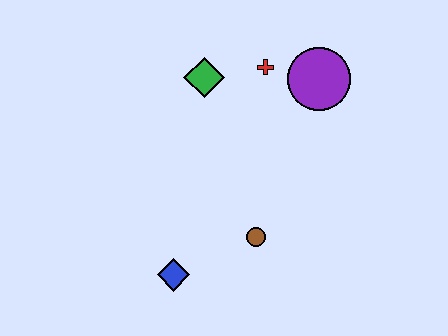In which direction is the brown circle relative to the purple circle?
The brown circle is below the purple circle.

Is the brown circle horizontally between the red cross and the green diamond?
Yes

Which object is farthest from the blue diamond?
The purple circle is farthest from the blue diamond.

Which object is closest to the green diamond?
The red cross is closest to the green diamond.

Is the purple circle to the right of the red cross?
Yes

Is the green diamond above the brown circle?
Yes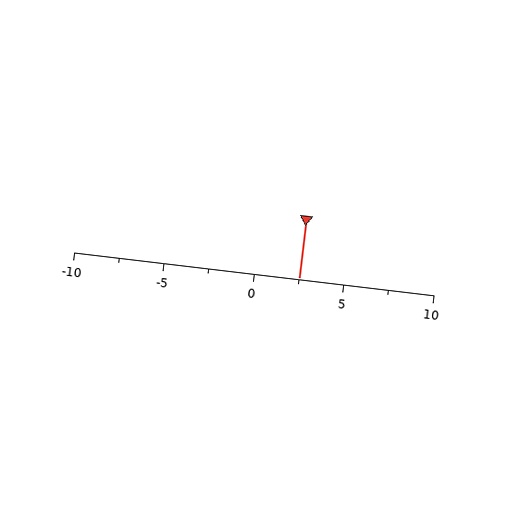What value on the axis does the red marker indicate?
The marker indicates approximately 2.5.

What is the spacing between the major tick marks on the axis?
The major ticks are spaced 5 apart.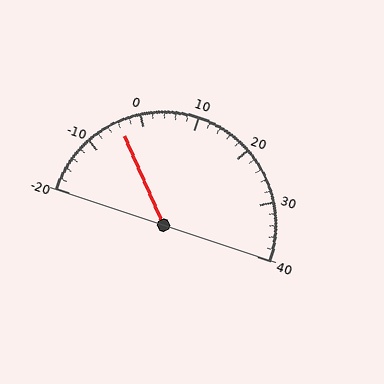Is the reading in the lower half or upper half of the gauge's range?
The reading is in the lower half of the range (-20 to 40).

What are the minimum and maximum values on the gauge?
The gauge ranges from -20 to 40.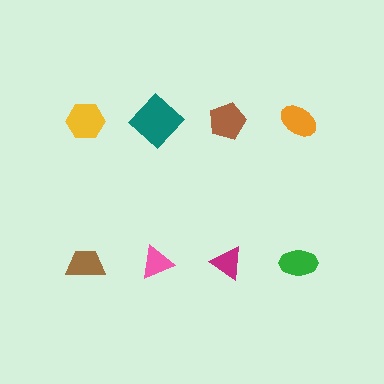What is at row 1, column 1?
A yellow hexagon.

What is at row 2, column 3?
A magenta triangle.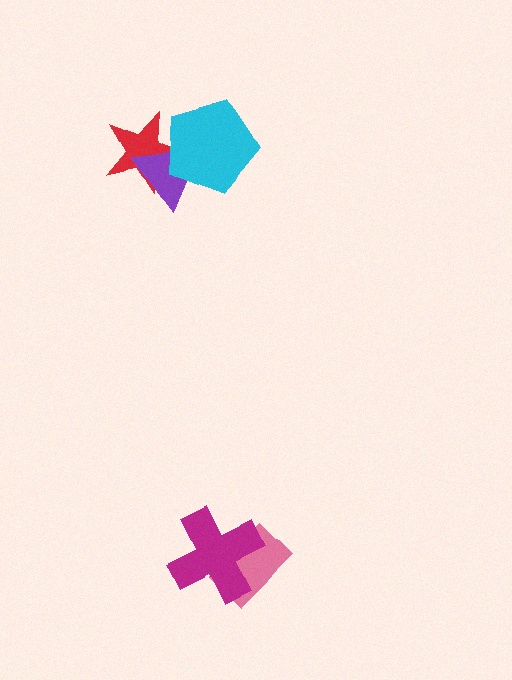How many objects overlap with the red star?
2 objects overlap with the red star.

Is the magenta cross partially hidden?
No, no other shape covers it.